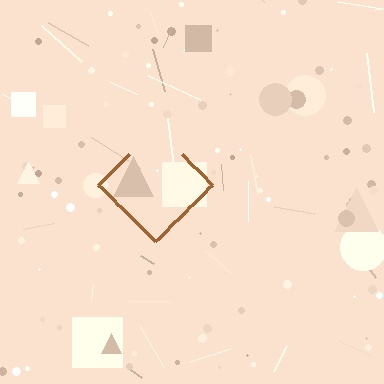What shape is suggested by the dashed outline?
The dashed outline suggests a diamond.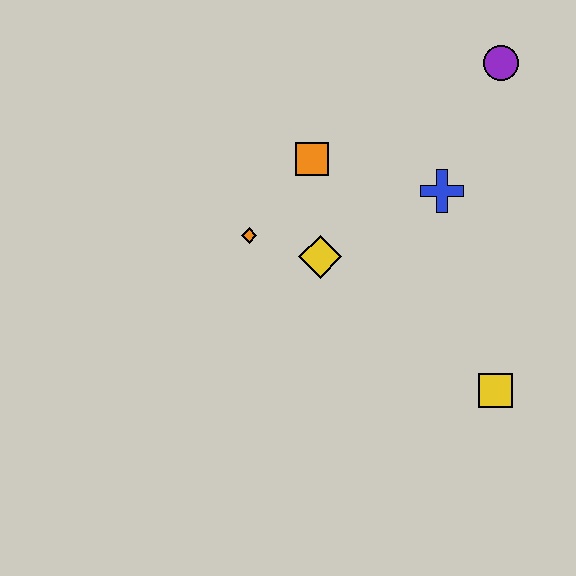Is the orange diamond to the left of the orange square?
Yes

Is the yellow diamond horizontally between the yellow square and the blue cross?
No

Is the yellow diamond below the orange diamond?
Yes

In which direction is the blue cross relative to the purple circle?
The blue cross is below the purple circle.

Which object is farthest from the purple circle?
The yellow square is farthest from the purple circle.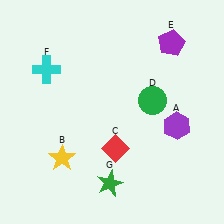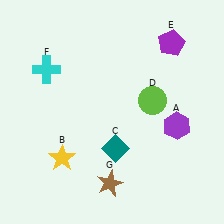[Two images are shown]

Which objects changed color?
C changed from red to teal. D changed from green to lime. G changed from green to brown.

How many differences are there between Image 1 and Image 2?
There are 3 differences between the two images.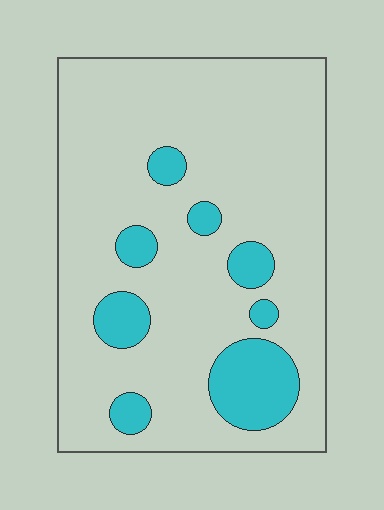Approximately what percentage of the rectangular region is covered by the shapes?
Approximately 15%.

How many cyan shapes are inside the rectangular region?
8.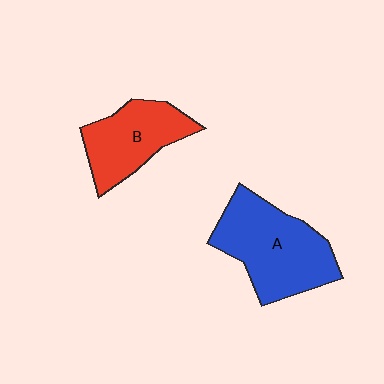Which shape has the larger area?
Shape A (blue).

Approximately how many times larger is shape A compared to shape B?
Approximately 1.4 times.